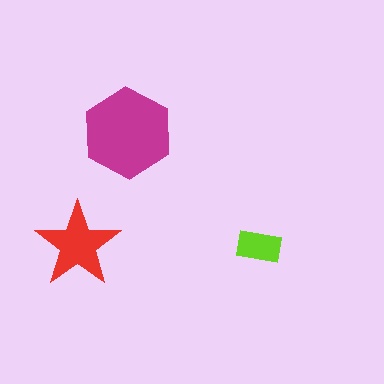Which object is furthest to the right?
The lime rectangle is rightmost.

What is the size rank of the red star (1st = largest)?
2nd.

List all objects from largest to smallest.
The magenta hexagon, the red star, the lime rectangle.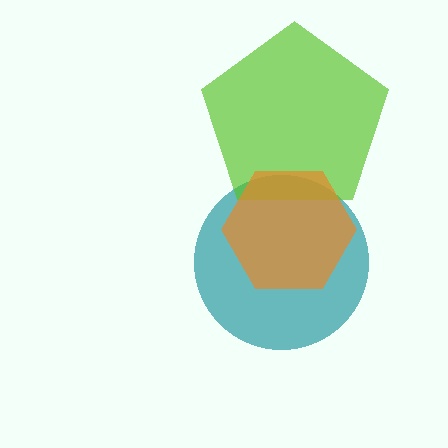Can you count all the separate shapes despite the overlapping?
Yes, there are 3 separate shapes.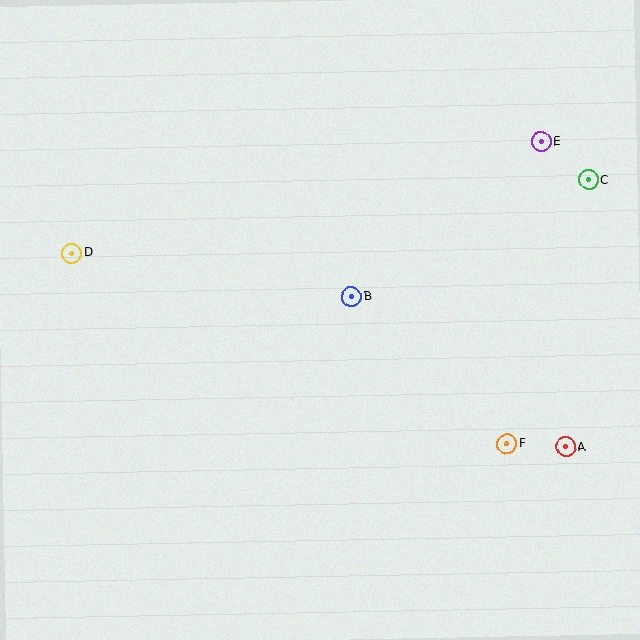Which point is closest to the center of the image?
Point B at (351, 296) is closest to the center.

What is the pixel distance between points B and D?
The distance between B and D is 283 pixels.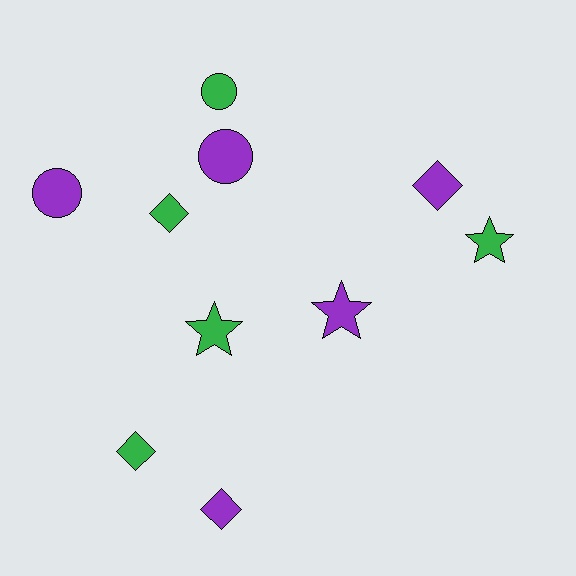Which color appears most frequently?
Purple, with 5 objects.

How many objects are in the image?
There are 10 objects.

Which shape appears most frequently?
Diamond, with 4 objects.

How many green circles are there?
There is 1 green circle.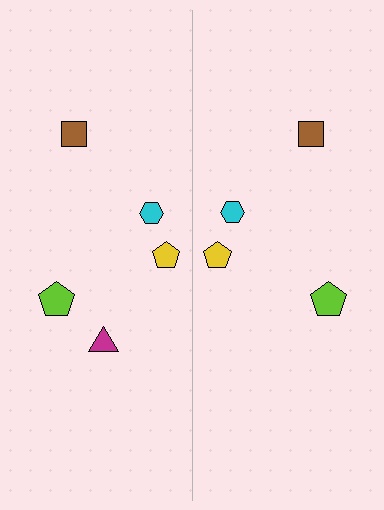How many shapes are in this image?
There are 9 shapes in this image.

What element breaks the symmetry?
A magenta triangle is missing from the right side.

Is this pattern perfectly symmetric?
No, the pattern is not perfectly symmetric. A magenta triangle is missing from the right side.